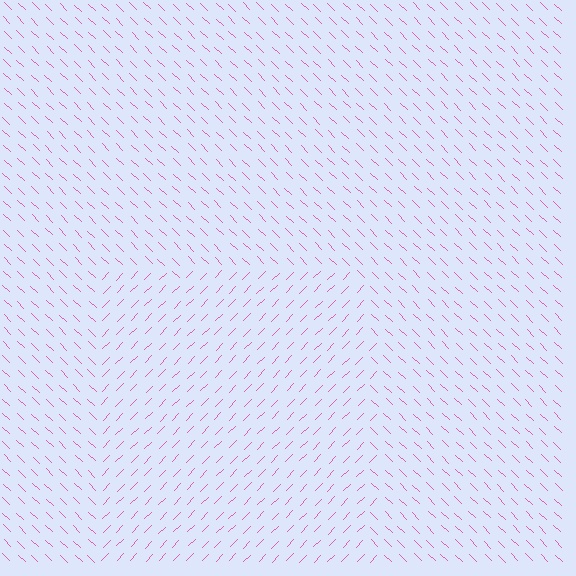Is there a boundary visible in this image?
Yes, there is a texture boundary formed by a change in line orientation.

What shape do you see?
I see a rectangle.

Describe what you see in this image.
The image is filled with small pink line segments. A rectangle region in the image has lines oriented differently from the surrounding lines, creating a visible texture boundary.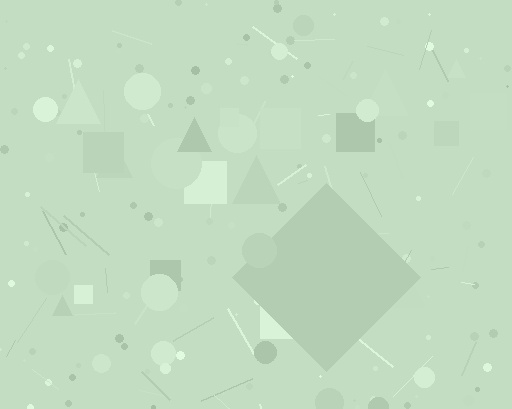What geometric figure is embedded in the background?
A diamond is embedded in the background.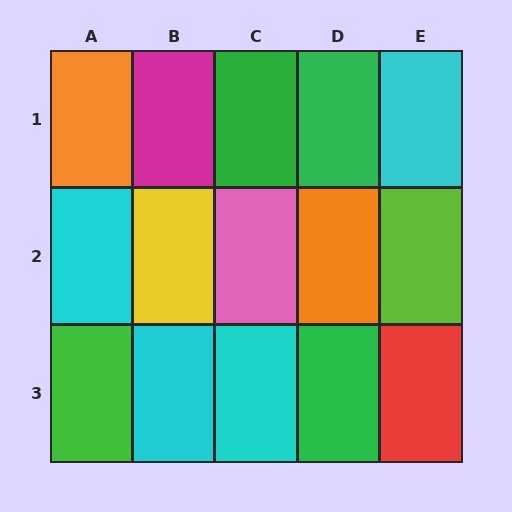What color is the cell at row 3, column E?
Red.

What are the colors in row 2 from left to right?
Cyan, yellow, pink, orange, lime.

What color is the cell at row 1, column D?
Green.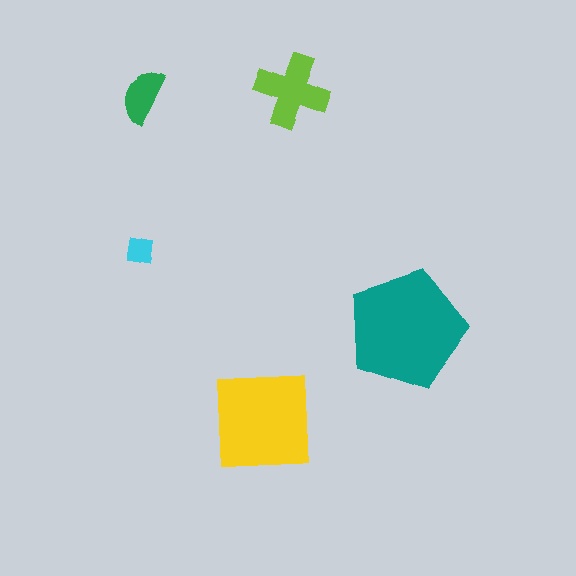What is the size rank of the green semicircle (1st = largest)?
4th.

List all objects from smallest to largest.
The cyan square, the green semicircle, the lime cross, the yellow square, the teal pentagon.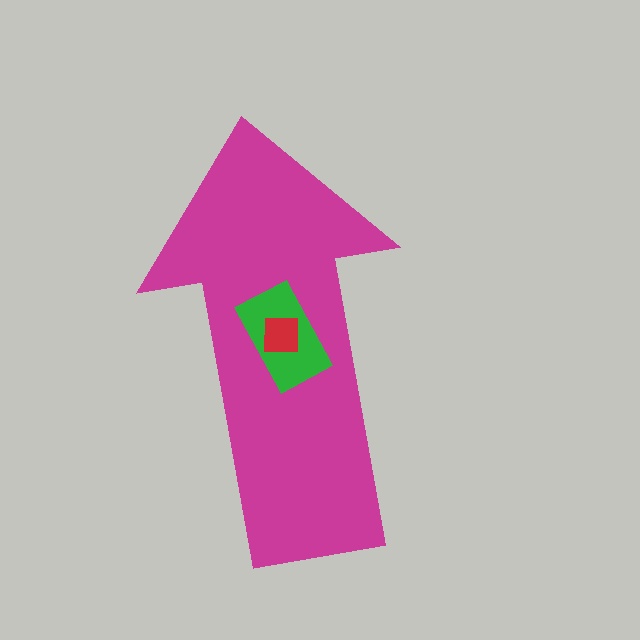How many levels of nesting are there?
3.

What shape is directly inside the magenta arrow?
The green rectangle.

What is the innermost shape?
The red square.